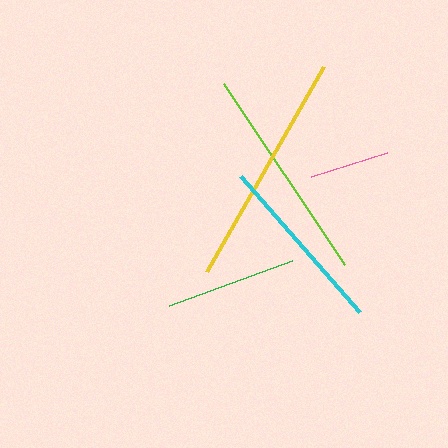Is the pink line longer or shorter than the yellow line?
The yellow line is longer than the pink line.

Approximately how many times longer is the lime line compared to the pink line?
The lime line is approximately 2.7 times the length of the pink line.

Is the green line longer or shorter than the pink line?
The green line is longer than the pink line.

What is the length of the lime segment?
The lime segment is approximately 218 pixels long.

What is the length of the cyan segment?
The cyan segment is approximately 180 pixels long.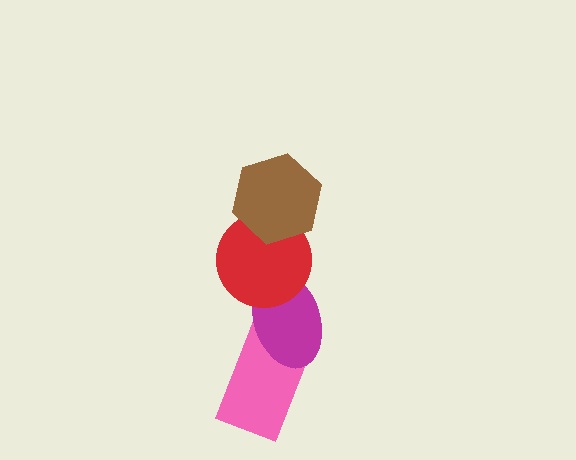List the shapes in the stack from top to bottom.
From top to bottom: the brown hexagon, the red circle, the magenta ellipse, the pink rectangle.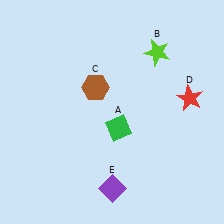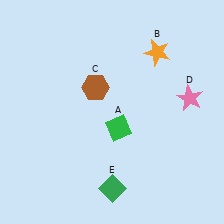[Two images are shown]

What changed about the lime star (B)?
In Image 1, B is lime. In Image 2, it changed to orange.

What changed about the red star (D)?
In Image 1, D is red. In Image 2, it changed to pink.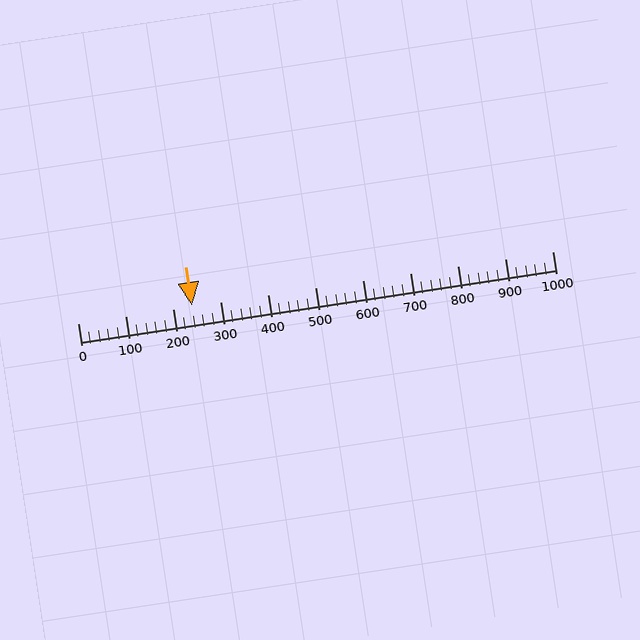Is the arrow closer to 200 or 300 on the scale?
The arrow is closer to 200.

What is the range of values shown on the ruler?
The ruler shows values from 0 to 1000.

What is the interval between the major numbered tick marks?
The major tick marks are spaced 100 units apart.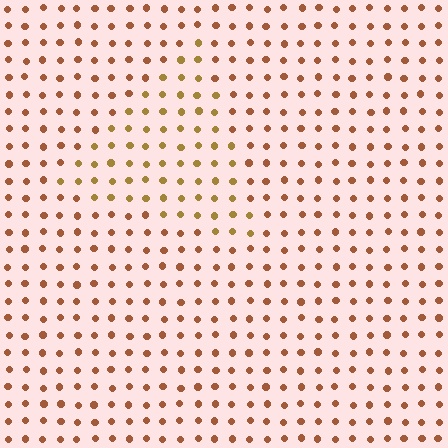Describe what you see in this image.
The image is filled with small brown elements in a uniform arrangement. A triangle-shaped region is visible where the elements are tinted to a slightly different hue, forming a subtle color boundary.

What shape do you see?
I see a triangle.